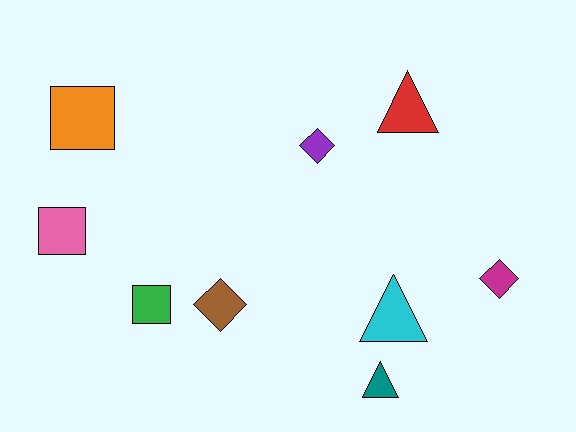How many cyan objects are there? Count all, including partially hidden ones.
There is 1 cyan object.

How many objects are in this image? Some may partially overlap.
There are 9 objects.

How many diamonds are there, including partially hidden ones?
There are 3 diamonds.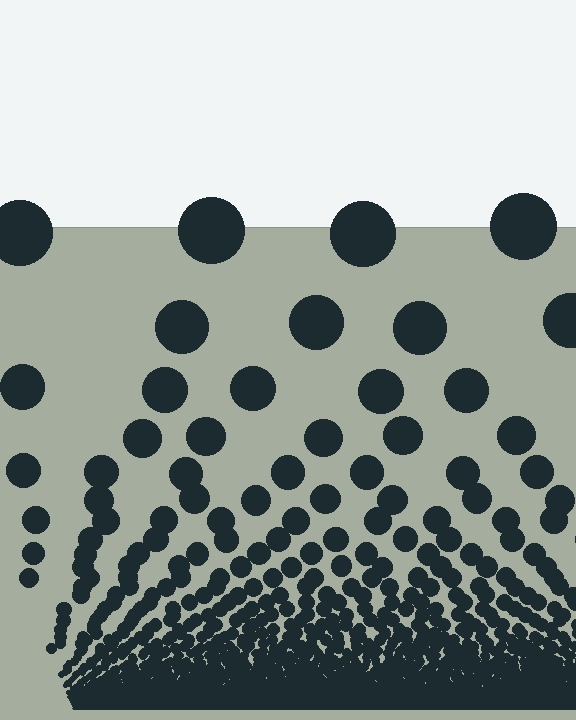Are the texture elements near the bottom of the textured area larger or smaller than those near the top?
Smaller. The gradient is inverted — elements near the bottom are smaller and denser.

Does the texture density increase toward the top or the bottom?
Density increases toward the bottom.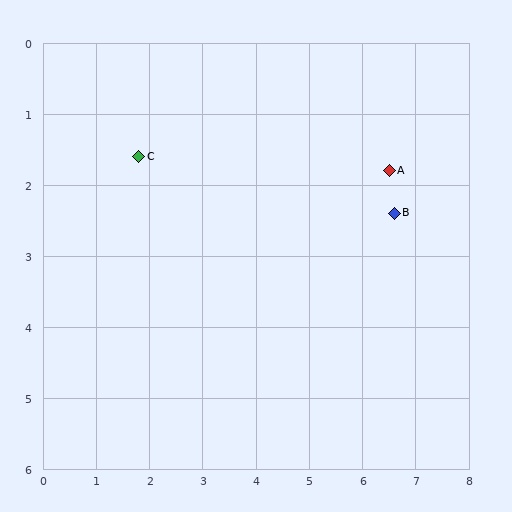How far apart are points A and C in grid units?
Points A and C are about 4.7 grid units apart.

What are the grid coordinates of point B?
Point B is at approximately (6.6, 2.4).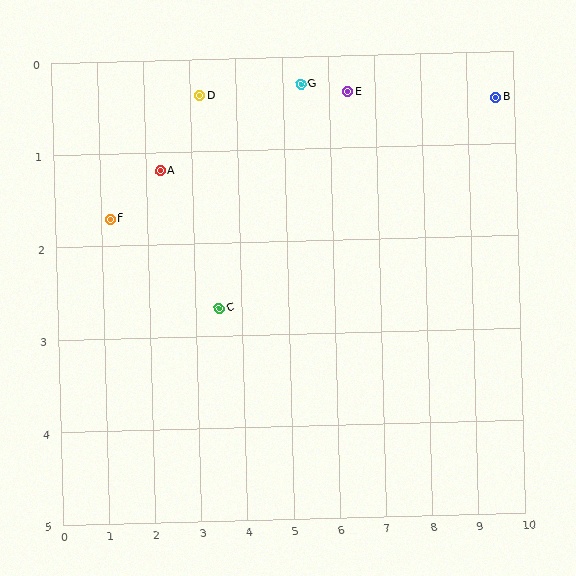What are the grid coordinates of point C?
Point C is at approximately (3.5, 2.7).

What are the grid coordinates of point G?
Point G is at approximately (5.4, 0.3).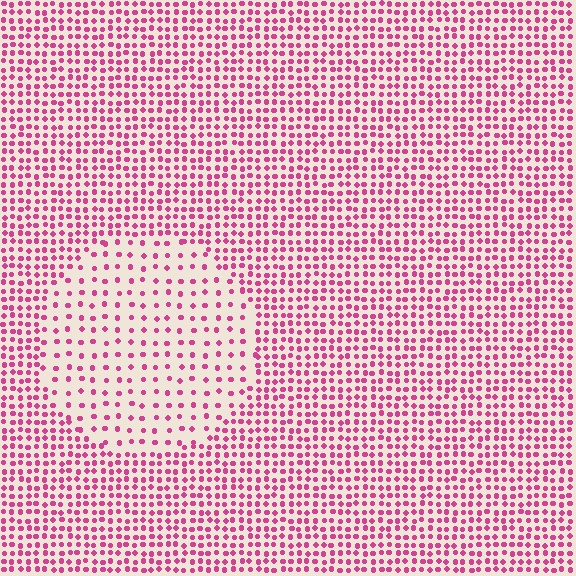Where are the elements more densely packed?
The elements are more densely packed outside the circle boundary.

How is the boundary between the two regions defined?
The boundary is defined by a change in element density (approximately 2.3x ratio). All elements are the same color, size, and shape.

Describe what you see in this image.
The image contains small magenta elements arranged at two different densities. A circle-shaped region is visible where the elements are less densely packed than the surrounding area.